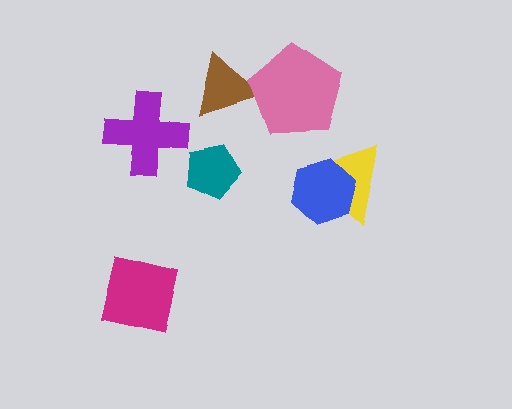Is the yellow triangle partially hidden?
Yes, it is partially covered by another shape.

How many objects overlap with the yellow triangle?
1 object overlaps with the yellow triangle.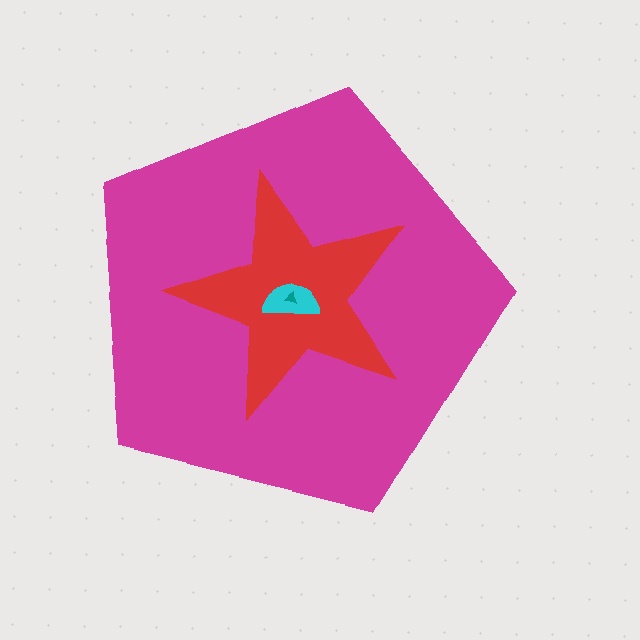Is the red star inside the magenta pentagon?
Yes.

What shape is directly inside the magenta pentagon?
The red star.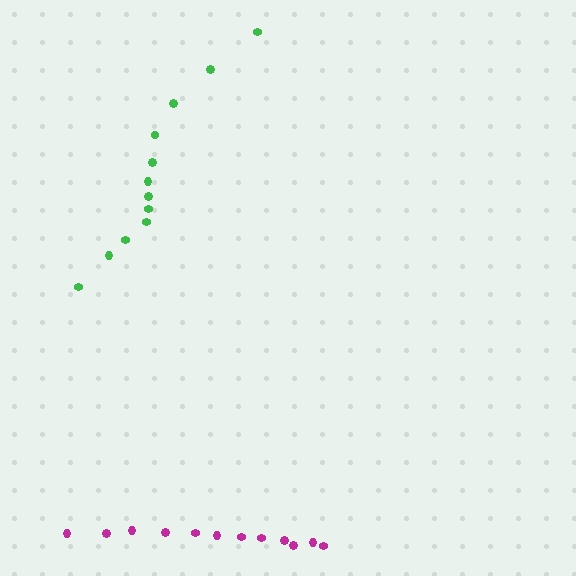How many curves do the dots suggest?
There are 2 distinct paths.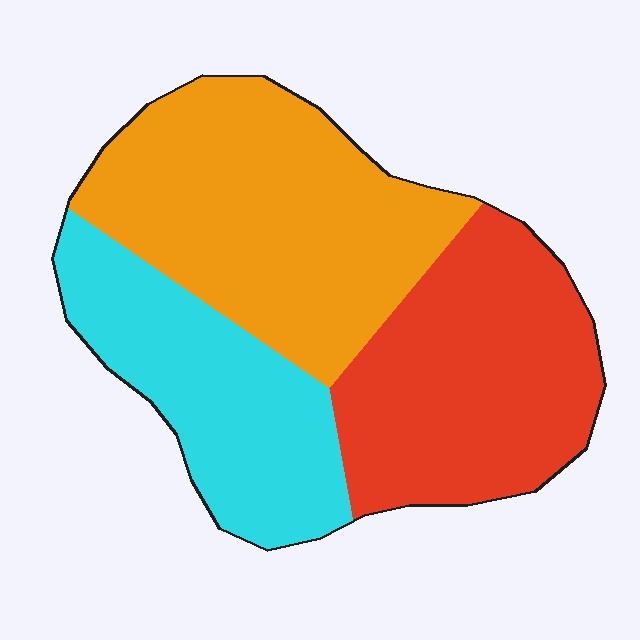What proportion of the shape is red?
Red covers 33% of the shape.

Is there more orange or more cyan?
Orange.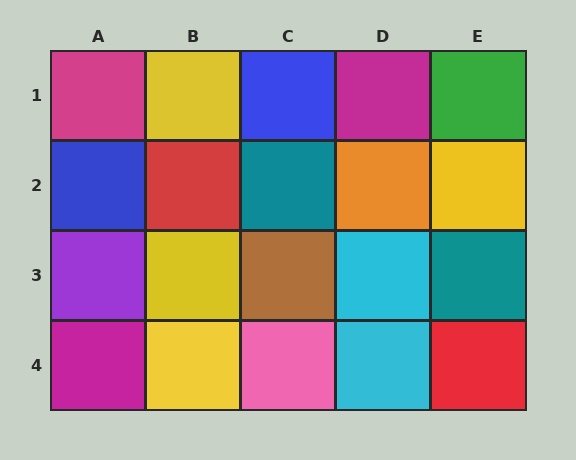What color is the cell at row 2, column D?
Orange.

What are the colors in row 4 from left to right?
Magenta, yellow, pink, cyan, red.